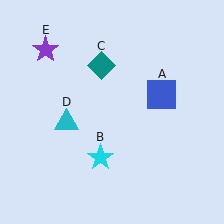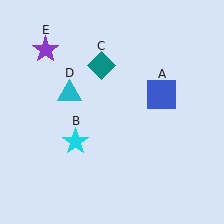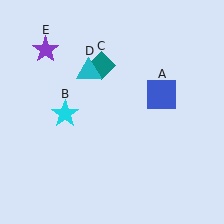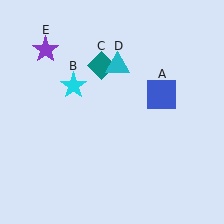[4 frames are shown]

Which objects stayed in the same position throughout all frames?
Blue square (object A) and teal diamond (object C) and purple star (object E) remained stationary.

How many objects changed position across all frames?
2 objects changed position: cyan star (object B), cyan triangle (object D).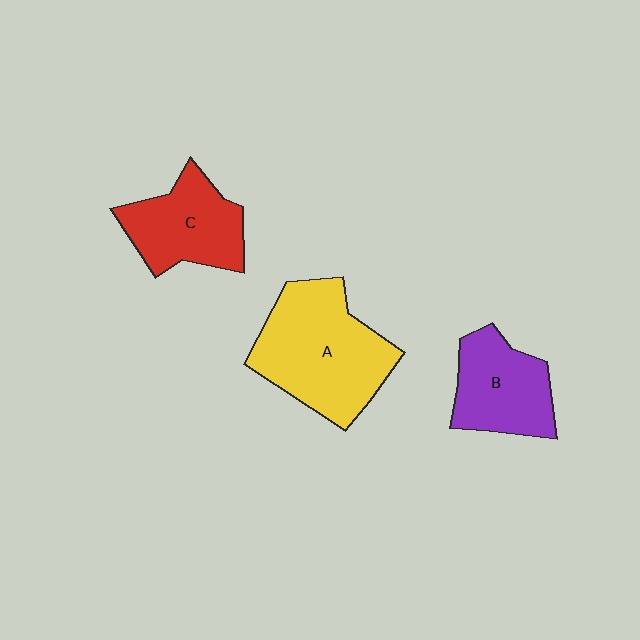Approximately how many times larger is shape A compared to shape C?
Approximately 1.5 times.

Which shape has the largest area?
Shape A (yellow).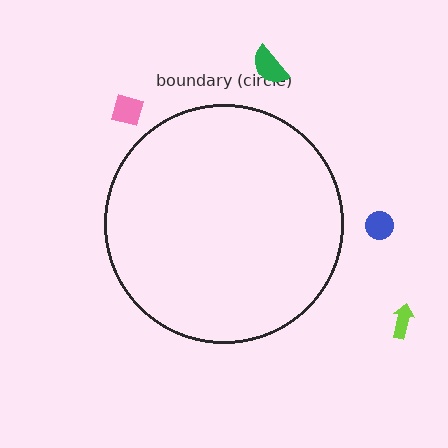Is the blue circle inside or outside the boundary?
Outside.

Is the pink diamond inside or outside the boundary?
Outside.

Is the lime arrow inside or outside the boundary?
Outside.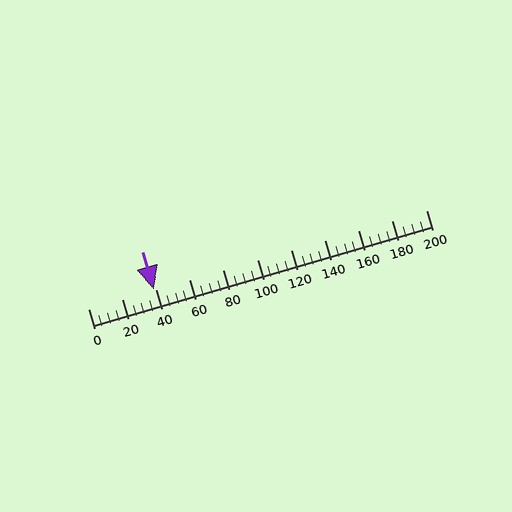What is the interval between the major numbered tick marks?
The major tick marks are spaced 20 units apart.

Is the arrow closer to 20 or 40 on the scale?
The arrow is closer to 40.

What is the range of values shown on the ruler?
The ruler shows values from 0 to 200.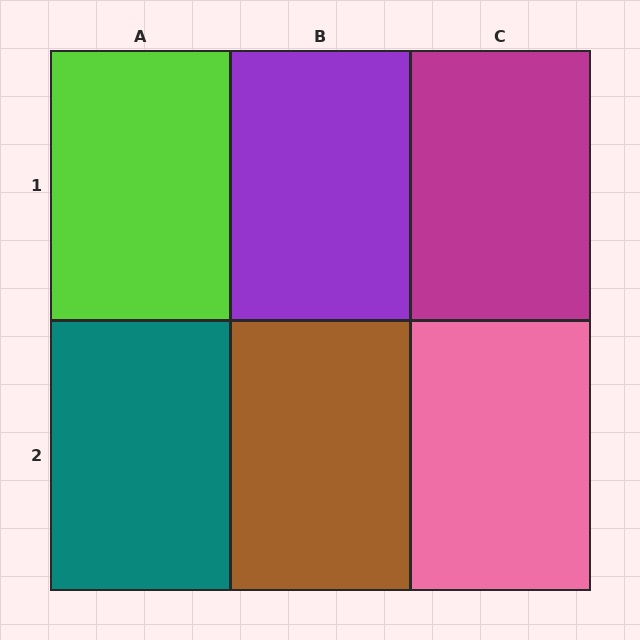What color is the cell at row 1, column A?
Lime.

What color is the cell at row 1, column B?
Purple.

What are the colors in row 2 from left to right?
Teal, brown, pink.